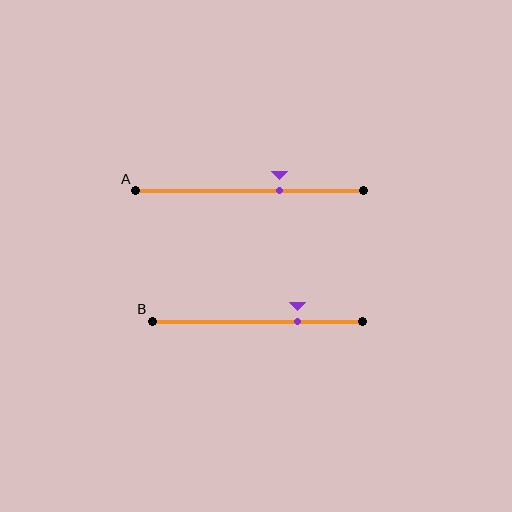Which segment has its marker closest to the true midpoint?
Segment A has its marker closest to the true midpoint.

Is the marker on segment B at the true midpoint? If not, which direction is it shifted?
No, the marker on segment B is shifted to the right by about 19% of the segment length.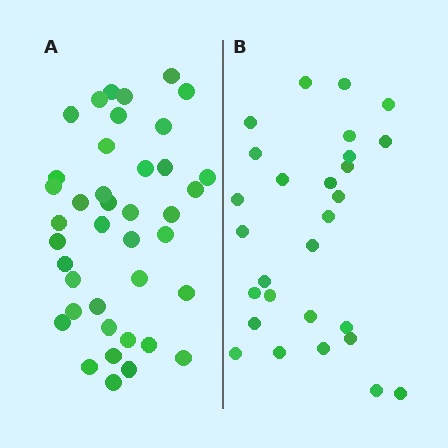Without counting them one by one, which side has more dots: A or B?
Region A (the left region) has more dots.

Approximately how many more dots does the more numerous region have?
Region A has roughly 12 or so more dots than region B.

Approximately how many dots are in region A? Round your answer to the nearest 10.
About 40 dots.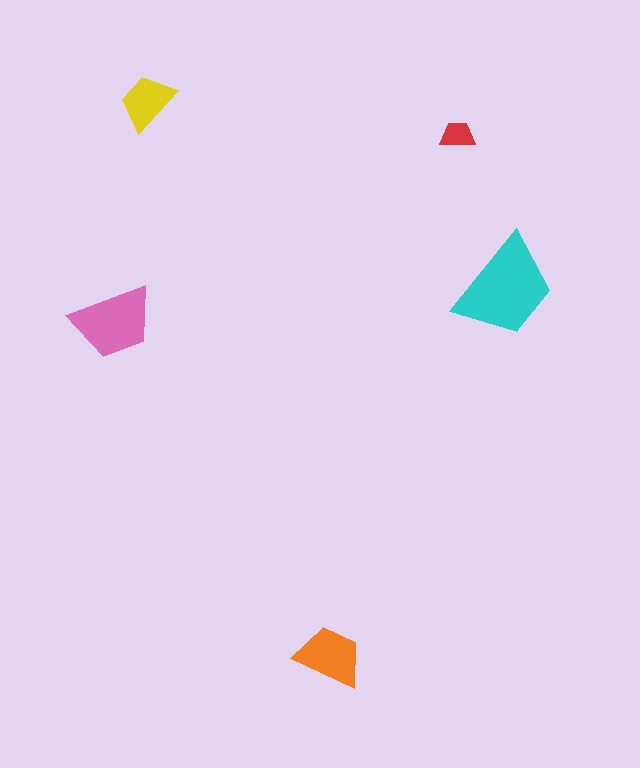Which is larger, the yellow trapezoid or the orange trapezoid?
The orange one.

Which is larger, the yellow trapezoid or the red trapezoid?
The yellow one.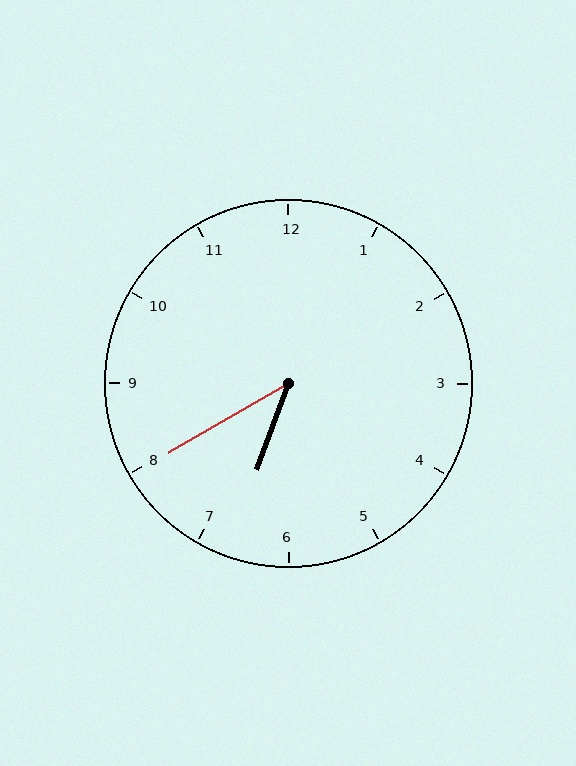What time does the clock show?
6:40.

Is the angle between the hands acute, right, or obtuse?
It is acute.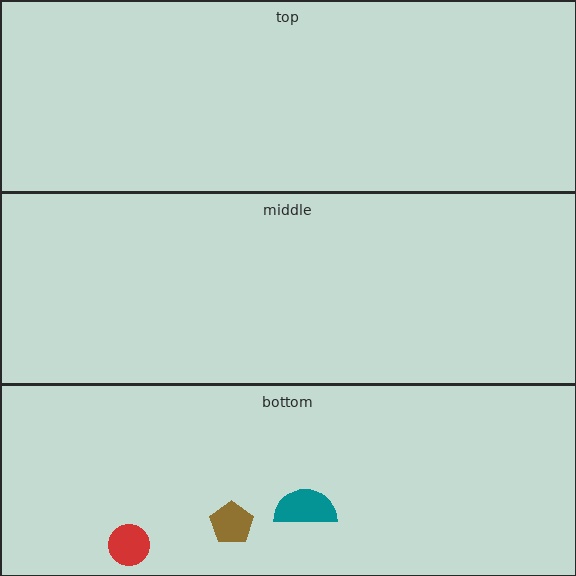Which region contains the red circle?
The bottom region.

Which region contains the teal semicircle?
The bottom region.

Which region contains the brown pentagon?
The bottom region.